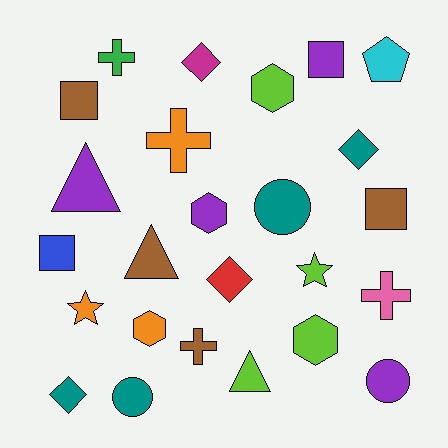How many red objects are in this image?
There is 1 red object.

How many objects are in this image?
There are 25 objects.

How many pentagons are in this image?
There is 1 pentagon.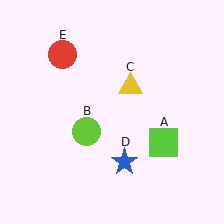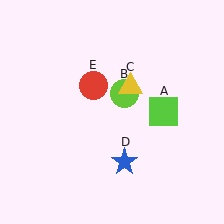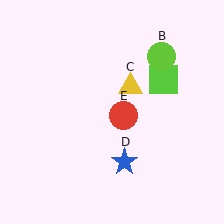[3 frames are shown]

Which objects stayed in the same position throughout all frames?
Yellow triangle (object C) and blue star (object D) remained stationary.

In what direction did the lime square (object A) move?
The lime square (object A) moved up.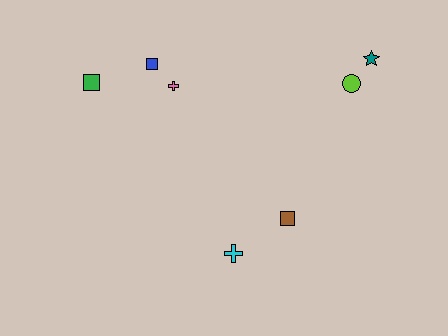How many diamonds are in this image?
There are no diamonds.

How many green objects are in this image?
There is 1 green object.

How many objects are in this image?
There are 7 objects.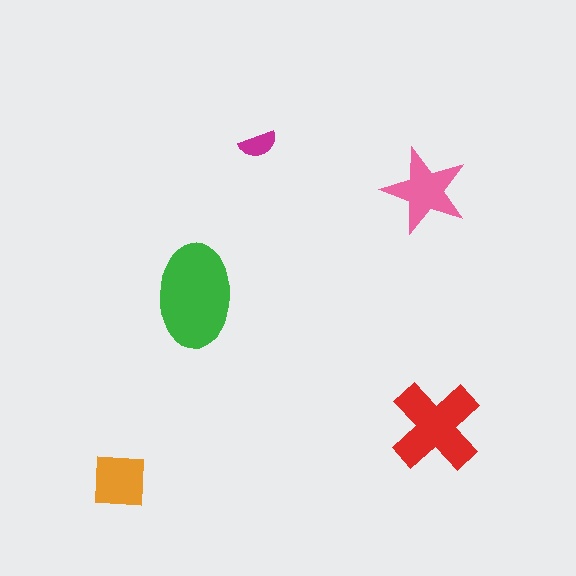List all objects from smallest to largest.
The magenta semicircle, the orange square, the pink star, the red cross, the green ellipse.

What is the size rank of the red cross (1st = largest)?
2nd.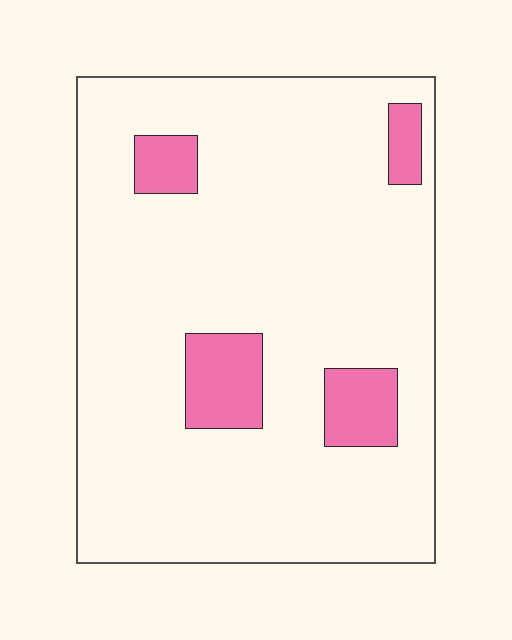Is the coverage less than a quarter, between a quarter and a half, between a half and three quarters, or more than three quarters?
Less than a quarter.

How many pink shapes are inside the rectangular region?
4.